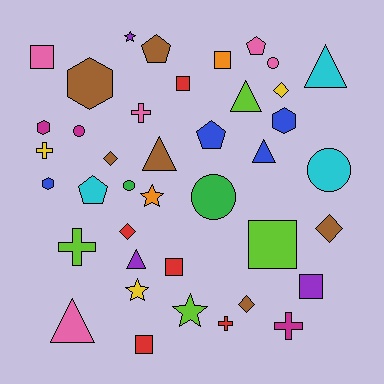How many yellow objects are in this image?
There are 3 yellow objects.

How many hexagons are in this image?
There are 4 hexagons.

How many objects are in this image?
There are 40 objects.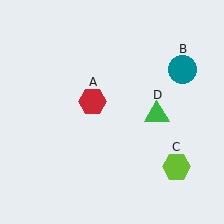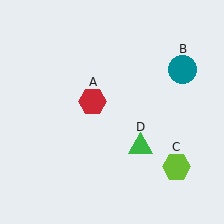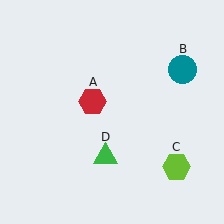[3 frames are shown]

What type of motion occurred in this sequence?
The green triangle (object D) rotated clockwise around the center of the scene.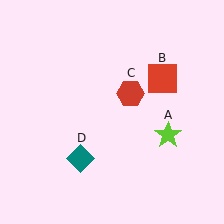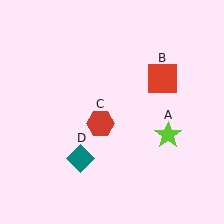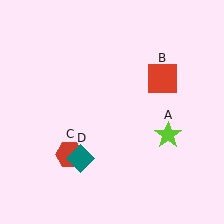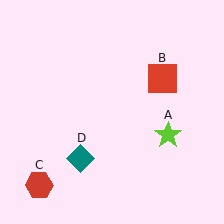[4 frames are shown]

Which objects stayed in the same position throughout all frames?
Lime star (object A) and red square (object B) and teal diamond (object D) remained stationary.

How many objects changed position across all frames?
1 object changed position: red hexagon (object C).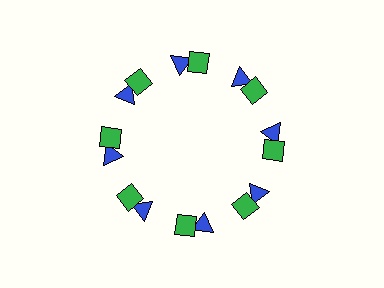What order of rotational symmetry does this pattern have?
This pattern has 8-fold rotational symmetry.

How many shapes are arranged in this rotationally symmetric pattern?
There are 16 shapes, arranged in 8 groups of 2.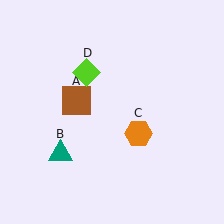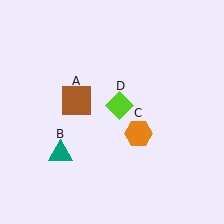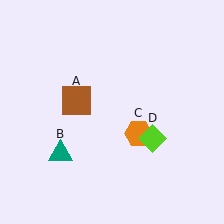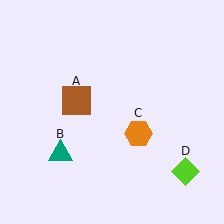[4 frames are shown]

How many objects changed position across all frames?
1 object changed position: lime diamond (object D).